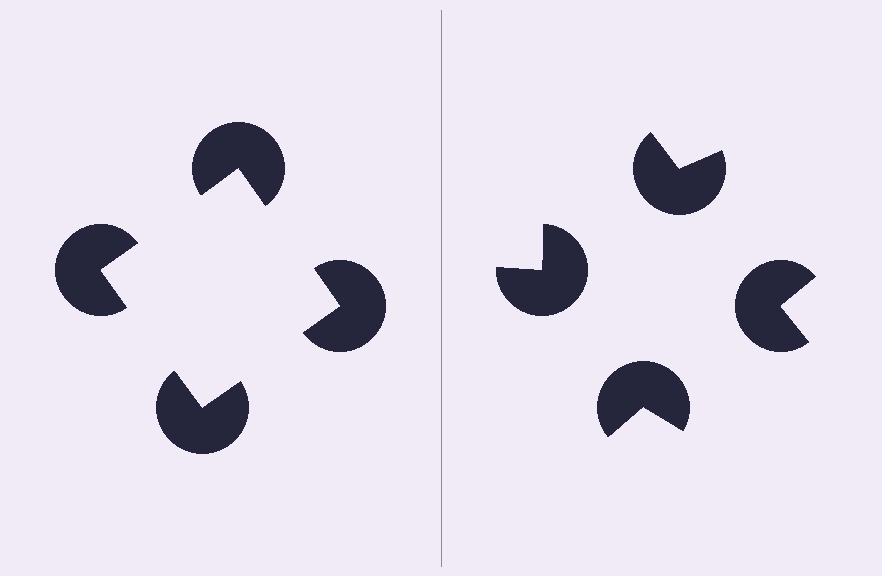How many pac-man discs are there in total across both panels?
8 — 4 on each side.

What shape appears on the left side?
An illusory square.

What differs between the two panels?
The pac-man discs are positioned identically on both sides; only the wedge orientations differ. On the left they align to a square; on the right they are misaligned.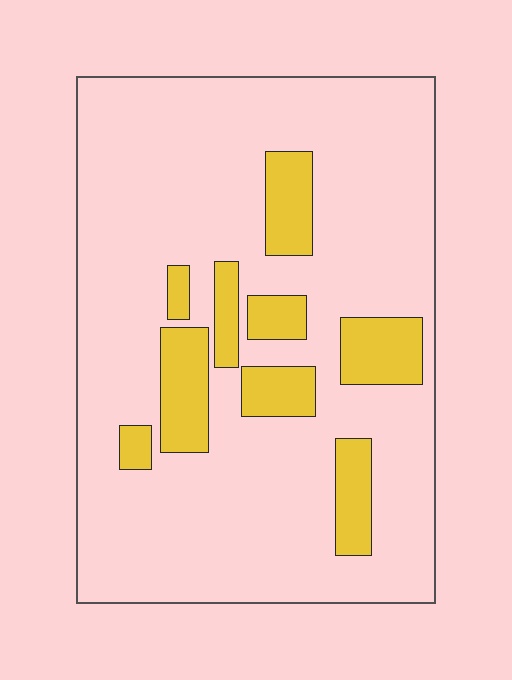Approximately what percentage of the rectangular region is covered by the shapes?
Approximately 15%.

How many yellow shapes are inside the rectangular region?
9.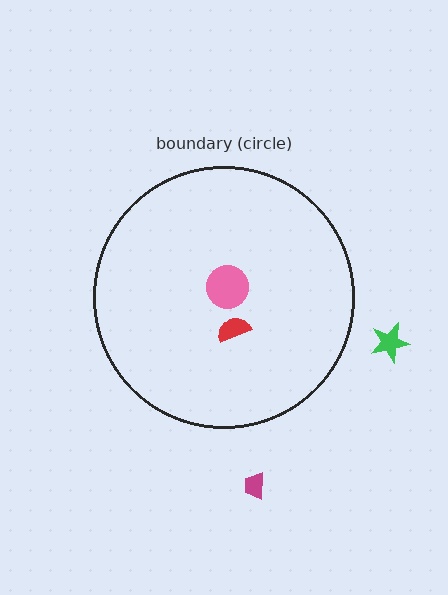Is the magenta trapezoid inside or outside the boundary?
Outside.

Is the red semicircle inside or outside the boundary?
Inside.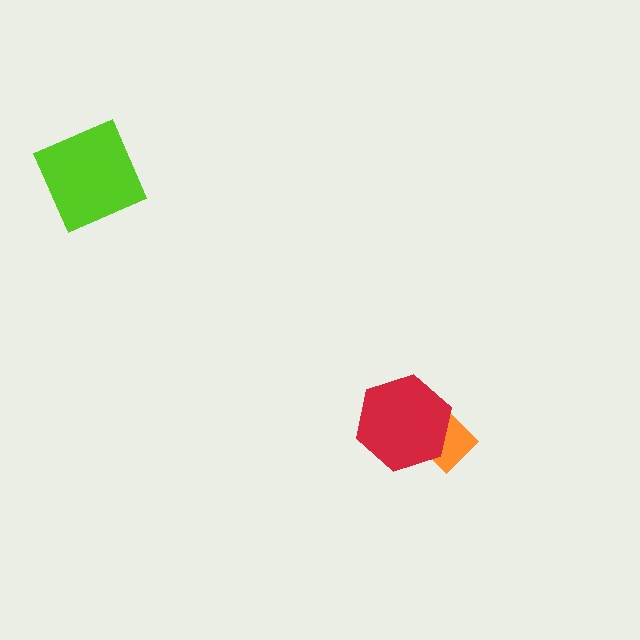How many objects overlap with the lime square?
0 objects overlap with the lime square.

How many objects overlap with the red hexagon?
1 object overlaps with the red hexagon.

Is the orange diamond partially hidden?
Yes, it is partially covered by another shape.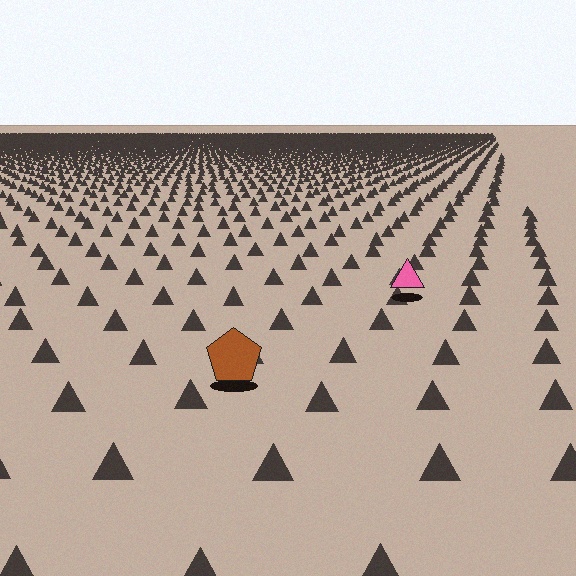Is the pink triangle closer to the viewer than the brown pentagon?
No. The brown pentagon is closer — you can tell from the texture gradient: the ground texture is coarser near it.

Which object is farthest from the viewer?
The pink triangle is farthest from the viewer. It appears smaller and the ground texture around it is denser.